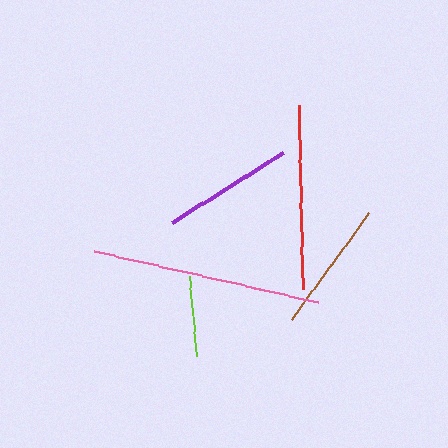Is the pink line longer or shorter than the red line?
The pink line is longer than the red line.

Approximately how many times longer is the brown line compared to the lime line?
The brown line is approximately 1.6 times the length of the lime line.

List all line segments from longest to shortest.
From longest to shortest: pink, red, brown, purple, lime.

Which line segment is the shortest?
The lime line is the shortest at approximately 80 pixels.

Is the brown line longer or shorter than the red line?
The red line is longer than the brown line.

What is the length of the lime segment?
The lime segment is approximately 80 pixels long.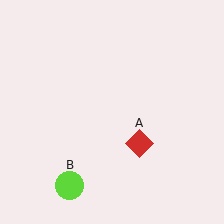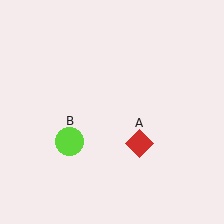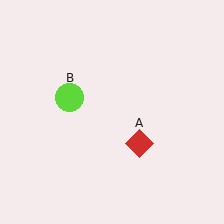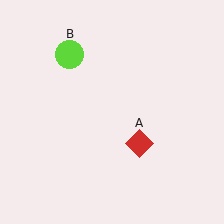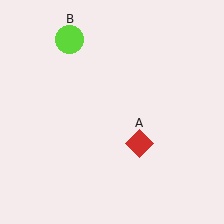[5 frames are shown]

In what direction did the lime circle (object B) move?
The lime circle (object B) moved up.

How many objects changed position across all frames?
1 object changed position: lime circle (object B).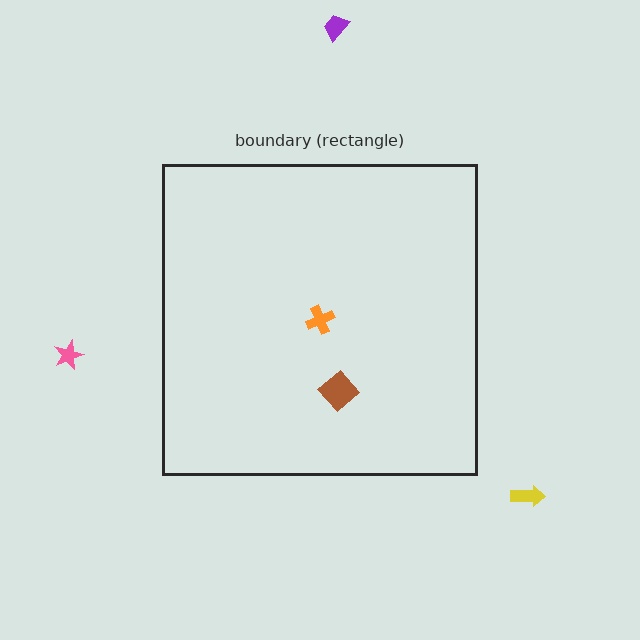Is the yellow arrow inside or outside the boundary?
Outside.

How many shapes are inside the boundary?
2 inside, 3 outside.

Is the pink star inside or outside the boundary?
Outside.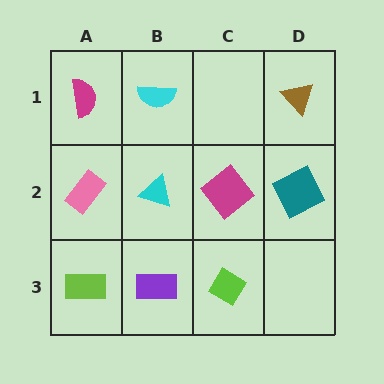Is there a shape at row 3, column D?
No, that cell is empty.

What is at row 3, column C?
A lime diamond.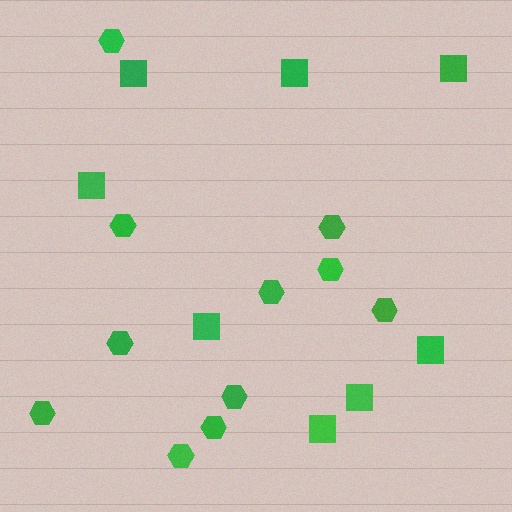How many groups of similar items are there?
There are 2 groups: one group of squares (8) and one group of hexagons (11).